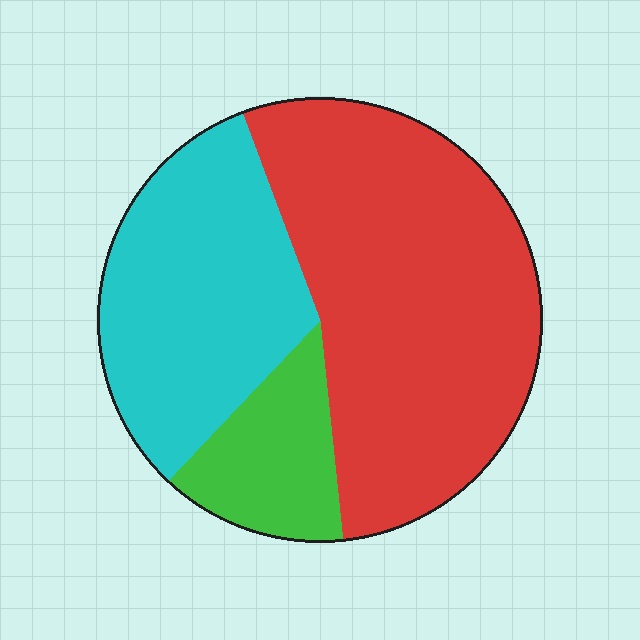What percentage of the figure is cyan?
Cyan covers roughly 30% of the figure.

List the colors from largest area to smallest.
From largest to smallest: red, cyan, green.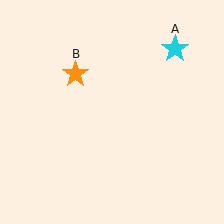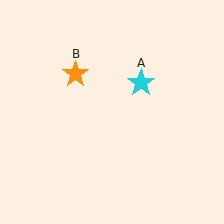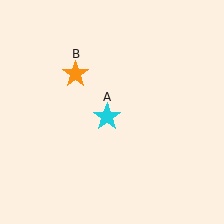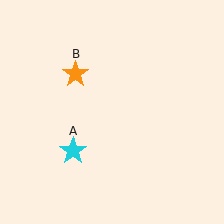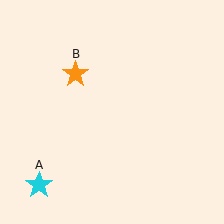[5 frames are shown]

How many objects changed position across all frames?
1 object changed position: cyan star (object A).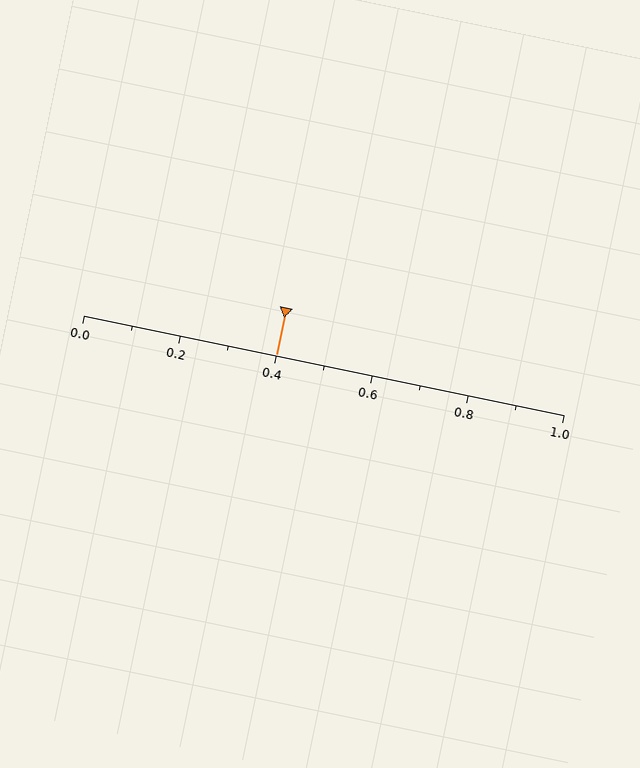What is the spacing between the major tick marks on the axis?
The major ticks are spaced 0.2 apart.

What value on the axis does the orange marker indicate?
The marker indicates approximately 0.4.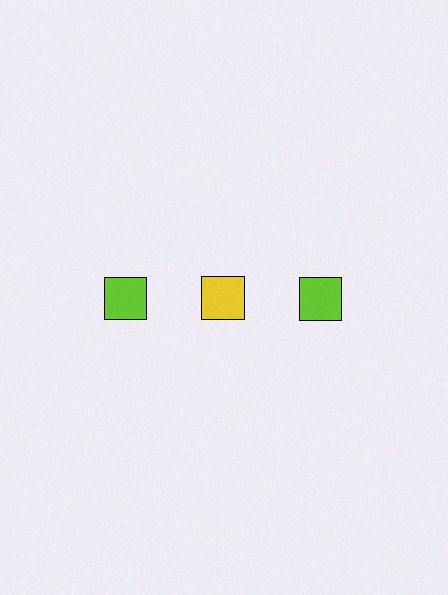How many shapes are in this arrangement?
There are 3 shapes arranged in a grid pattern.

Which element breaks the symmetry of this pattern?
The yellow square in the top row, second from left column breaks the symmetry. All other shapes are lime squares.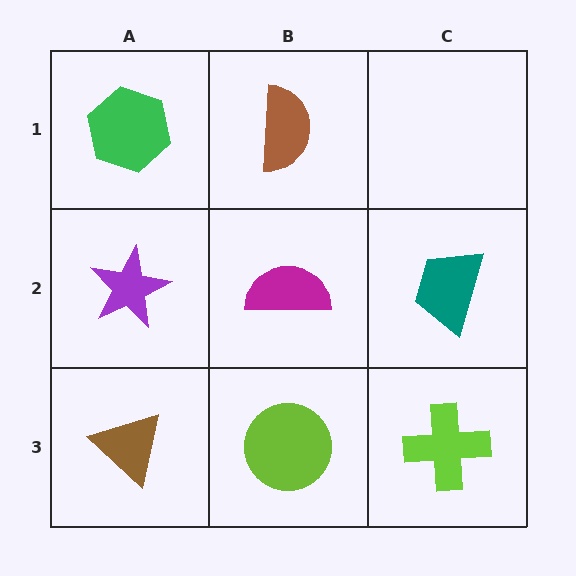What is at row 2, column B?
A magenta semicircle.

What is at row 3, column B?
A lime circle.